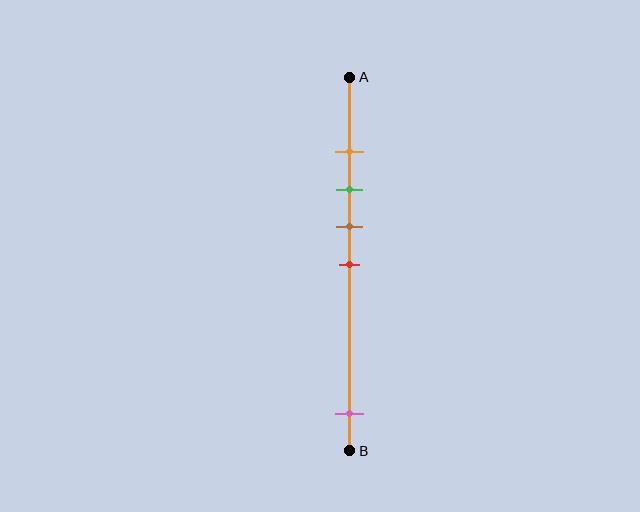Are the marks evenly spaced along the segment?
No, the marks are not evenly spaced.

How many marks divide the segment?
There are 5 marks dividing the segment.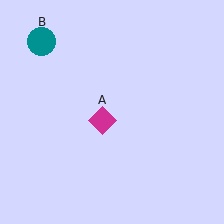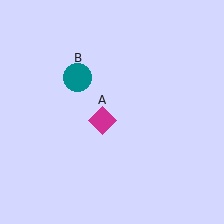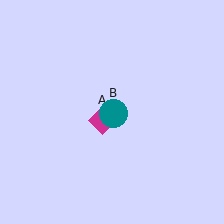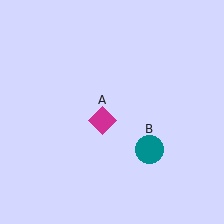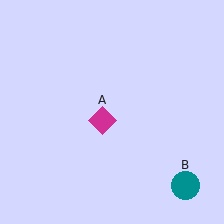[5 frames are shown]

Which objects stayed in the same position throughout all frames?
Magenta diamond (object A) remained stationary.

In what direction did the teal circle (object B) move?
The teal circle (object B) moved down and to the right.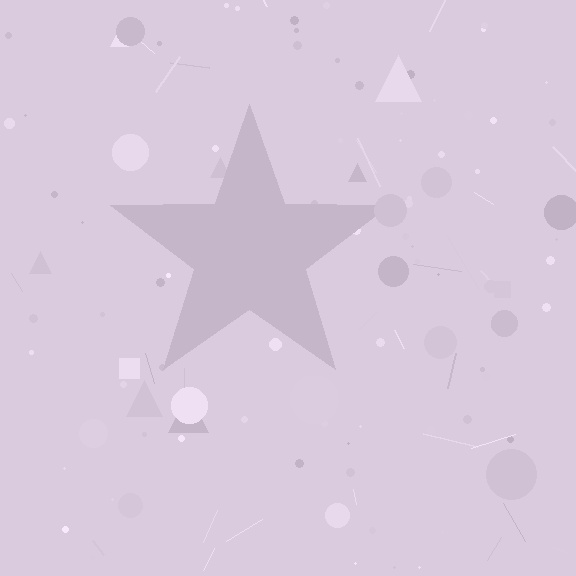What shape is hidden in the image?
A star is hidden in the image.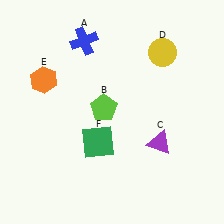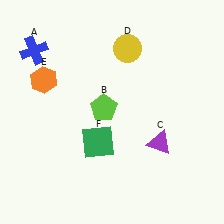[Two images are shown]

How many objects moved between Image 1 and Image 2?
2 objects moved between the two images.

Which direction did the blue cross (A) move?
The blue cross (A) moved left.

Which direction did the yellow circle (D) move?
The yellow circle (D) moved left.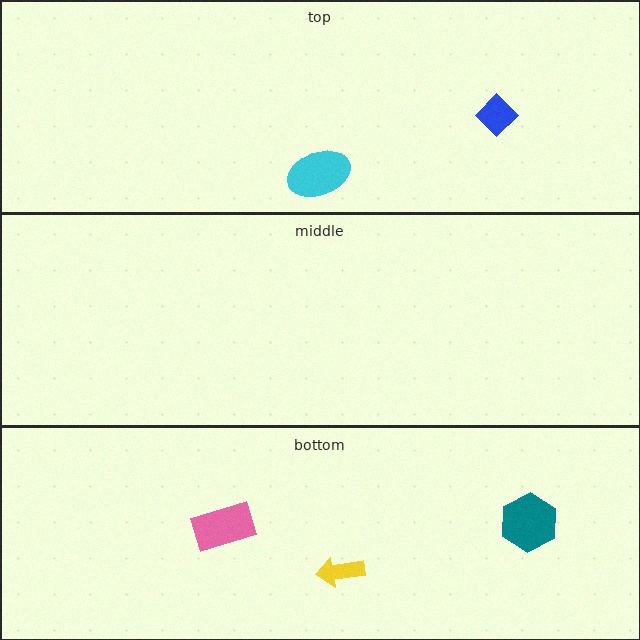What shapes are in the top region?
The blue diamond, the cyan ellipse.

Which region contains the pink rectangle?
The bottom region.